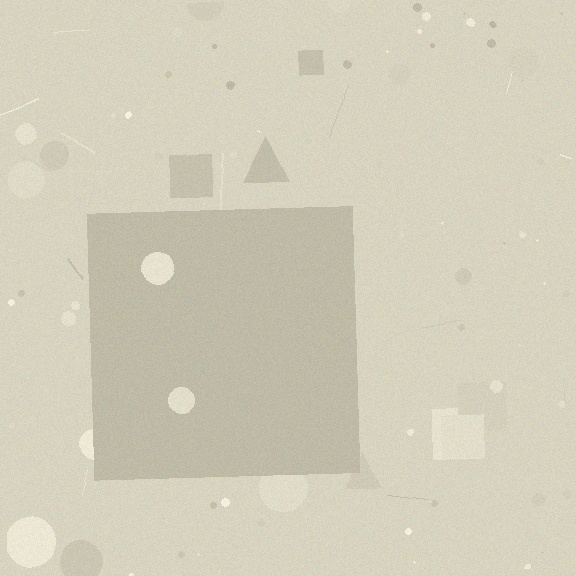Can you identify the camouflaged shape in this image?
The camouflaged shape is a square.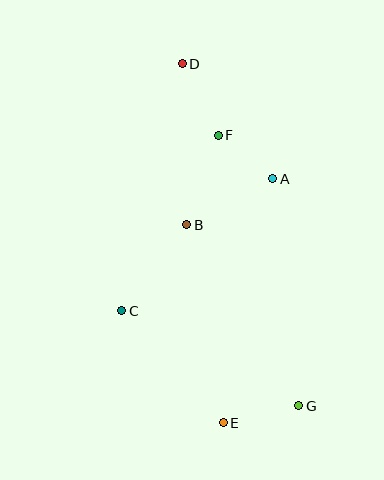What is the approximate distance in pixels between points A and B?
The distance between A and B is approximately 97 pixels.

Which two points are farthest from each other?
Points D and E are farthest from each other.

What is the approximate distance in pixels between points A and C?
The distance between A and C is approximately 200 pixels.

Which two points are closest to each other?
Points A and F are closest to each other.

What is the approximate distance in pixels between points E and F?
The distance between E and F is approximately 288 pixels.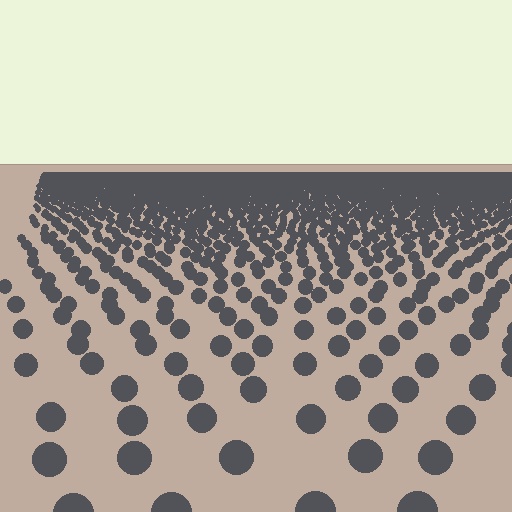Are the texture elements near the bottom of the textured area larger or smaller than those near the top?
Larger. Near the bottom, elements are closer to the viewer and appear at a bigger on-screen size.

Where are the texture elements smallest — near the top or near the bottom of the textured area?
Near the top.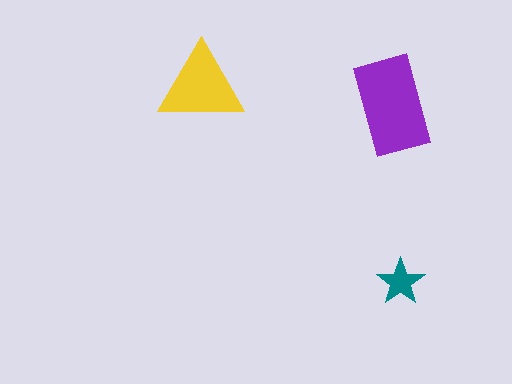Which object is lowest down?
The teal star is bottommost.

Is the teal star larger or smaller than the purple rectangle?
Smaller.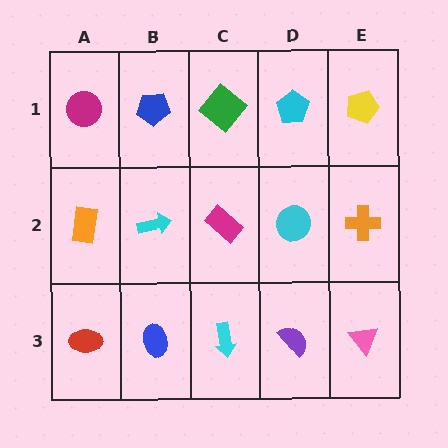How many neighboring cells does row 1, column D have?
3.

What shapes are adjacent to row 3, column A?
An orange rectangle (row 2, column A), a blue ellipse (row 3, column B).